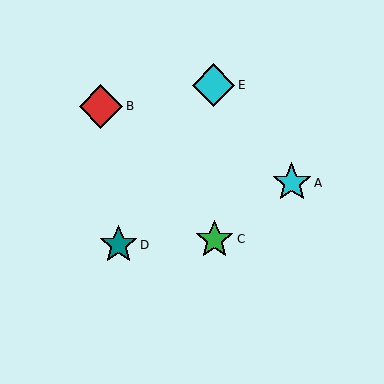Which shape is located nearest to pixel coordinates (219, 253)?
The green star (labeled C) at (215, 239) is nearest to that location.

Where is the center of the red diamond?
The center of the red diamond is at (101, 106).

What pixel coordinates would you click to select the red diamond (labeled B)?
Click at (101, 106) to select the red diamond B.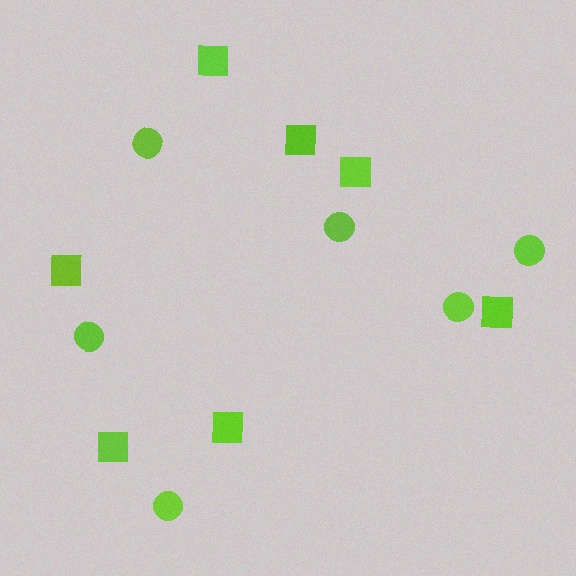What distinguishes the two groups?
There are 2 groups: one group of squares (7) and one group of circles (6).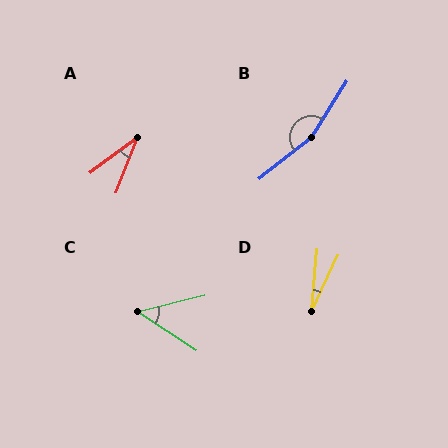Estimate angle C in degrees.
Approximately 48 degrees.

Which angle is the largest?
B, at approximately 161 degrees.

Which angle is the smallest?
D, at approximately 20 degrees.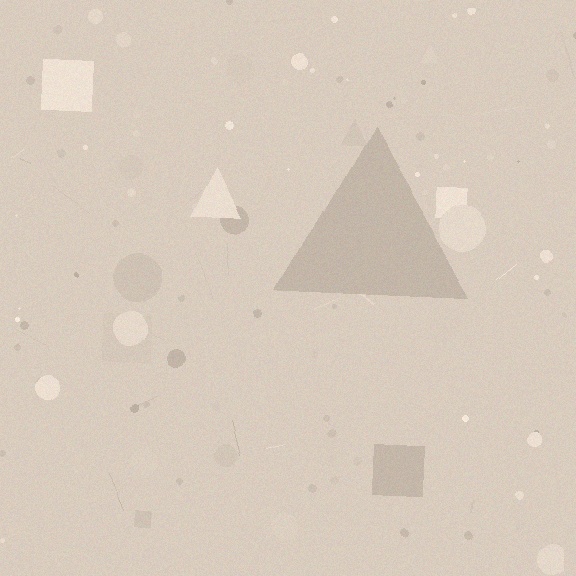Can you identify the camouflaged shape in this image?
The camouflaged shape is a triangle.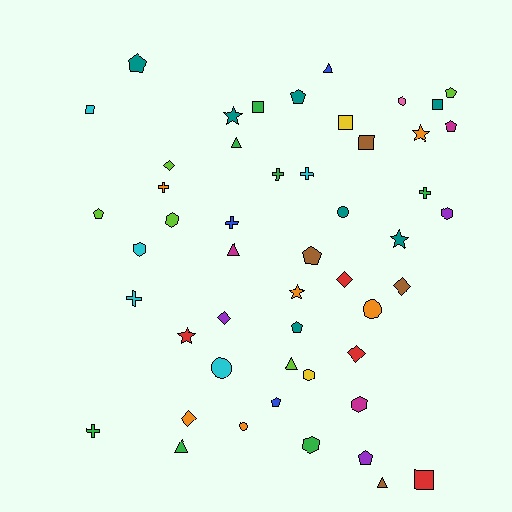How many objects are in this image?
There are 50 objects.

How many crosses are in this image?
There are 7 crosses.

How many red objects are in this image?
There are 4 red objects.